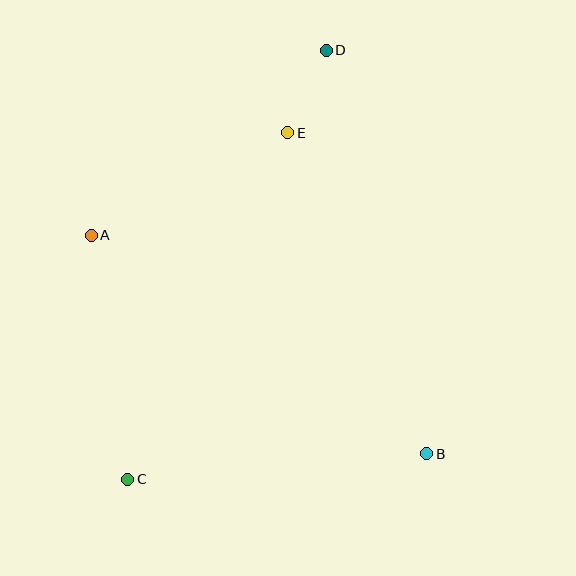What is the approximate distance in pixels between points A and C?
The distance between A and C is approximately 247 pixels.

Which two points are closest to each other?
Points D and E are closest to each other.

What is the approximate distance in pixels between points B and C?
The distance between B and C is approximately 300 pixels.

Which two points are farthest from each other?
Points C and D are farthest from each other.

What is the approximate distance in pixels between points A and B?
The distance between A and B is approximately 400 pixels.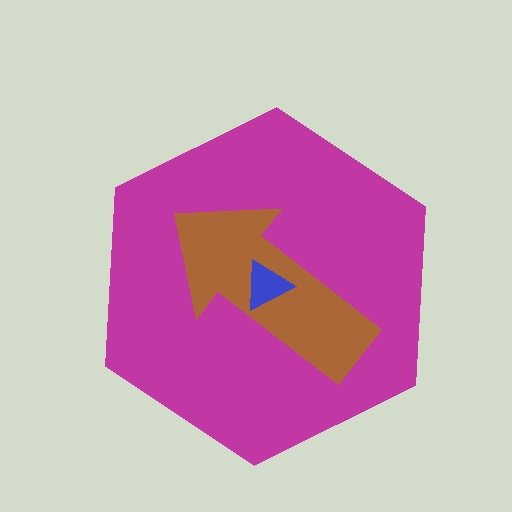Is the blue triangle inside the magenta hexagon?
Yes.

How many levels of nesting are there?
3.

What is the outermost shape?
The magenta hexagon.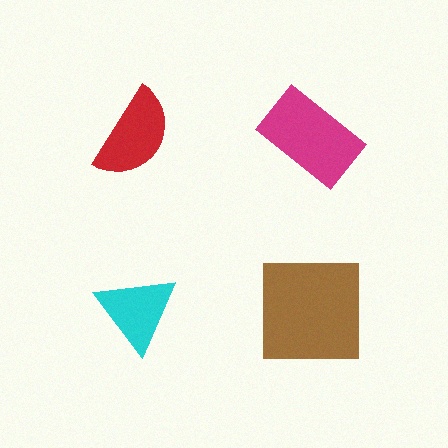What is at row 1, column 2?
A magenta rectangle.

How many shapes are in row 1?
2 shapes.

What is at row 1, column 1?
A red semicircle.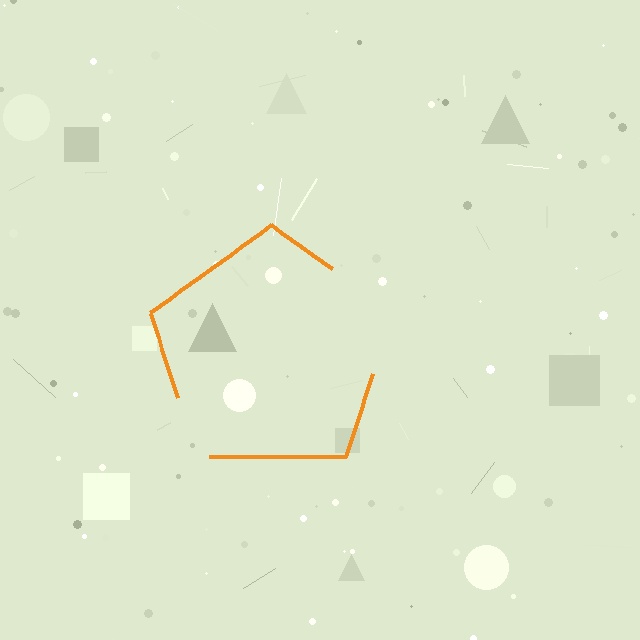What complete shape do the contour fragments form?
The contour fragments form a pentagon.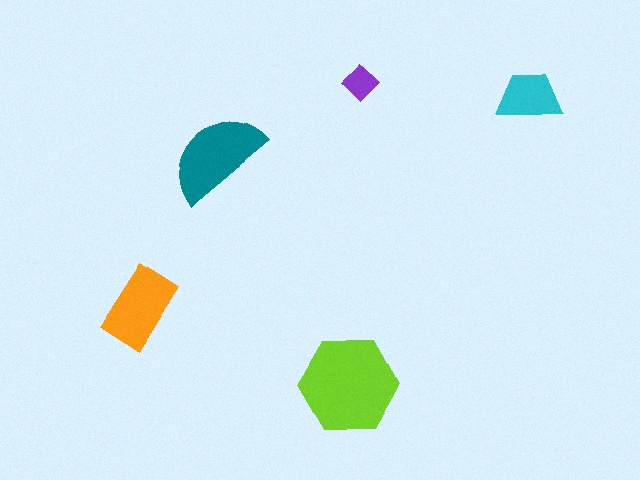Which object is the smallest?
The purple diamond.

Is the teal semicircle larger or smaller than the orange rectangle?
Larger.